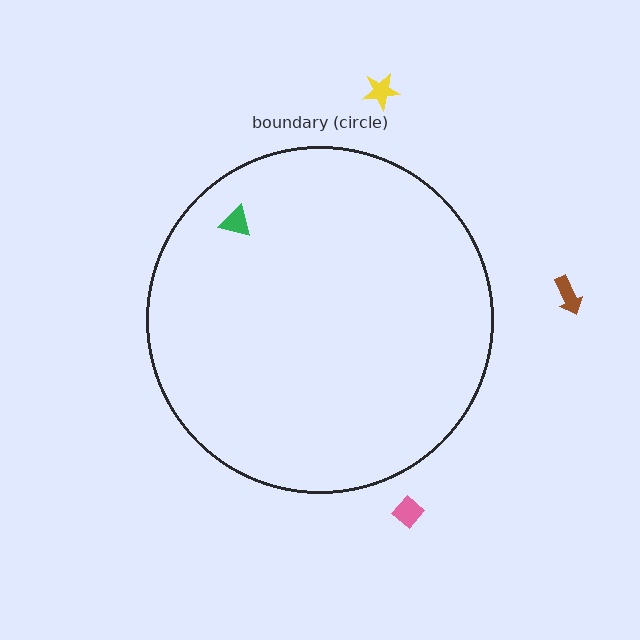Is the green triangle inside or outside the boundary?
Inside.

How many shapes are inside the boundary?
1 inside, 3 outside.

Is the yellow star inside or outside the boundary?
Outside.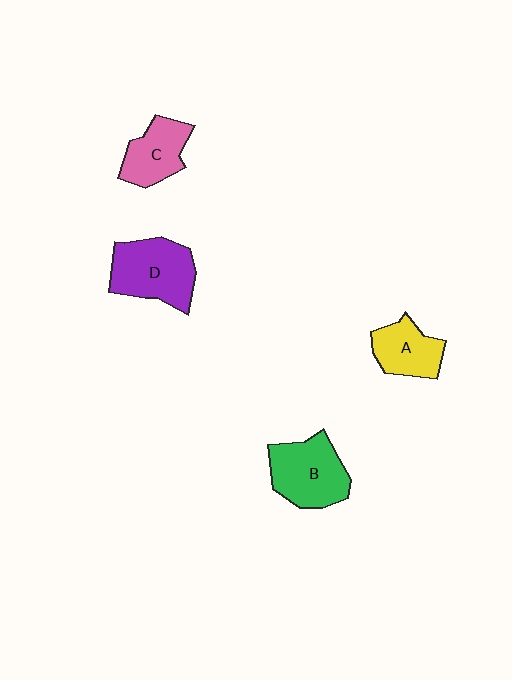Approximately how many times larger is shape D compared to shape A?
Approximately 1.5 times.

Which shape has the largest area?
Shape D (purple).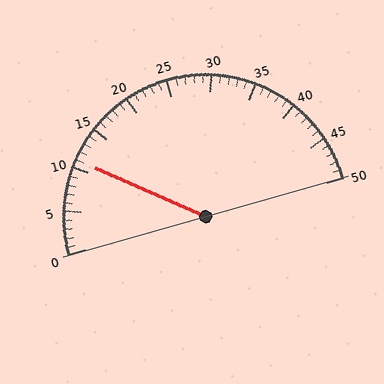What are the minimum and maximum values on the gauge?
The gauge ranges from 0 to 50.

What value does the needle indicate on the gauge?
The needle indicates approximately 11.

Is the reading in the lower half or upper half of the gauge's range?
The reading is in the lower half of the range (0 to 50).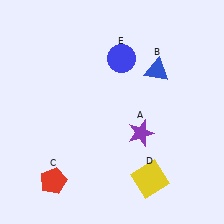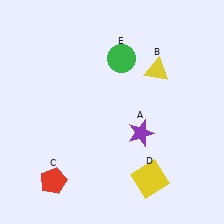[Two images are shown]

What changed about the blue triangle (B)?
In Image 1, B is blue. In Image 2, it changed to yellow.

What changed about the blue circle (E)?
In Image 1, E is blue. In Image 2, it changed to green.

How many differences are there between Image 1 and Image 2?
There are 2 differences between the two images.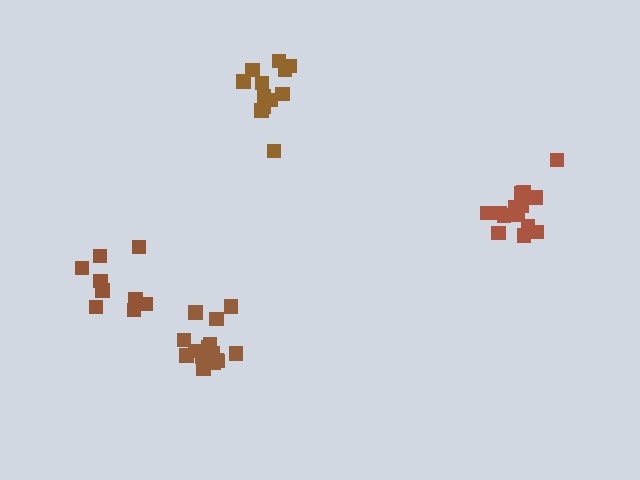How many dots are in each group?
Group 1: 14 dots, Group 2: 9 dots, Group 3: 15 dots, Group 4: 12 dots (50 total).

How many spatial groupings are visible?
There are 4 spatial groupings.